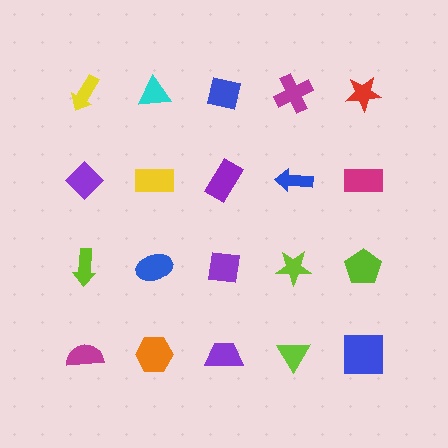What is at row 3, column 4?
A lime star.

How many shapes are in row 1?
5 shapes.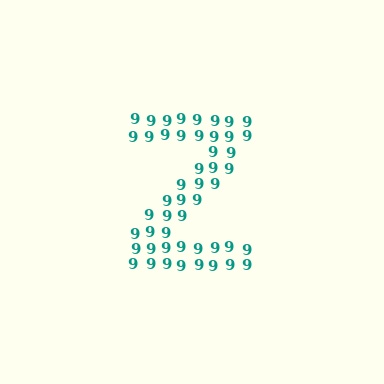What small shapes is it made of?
It is made of small digit 9's.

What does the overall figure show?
The overall figure shows the letter Z.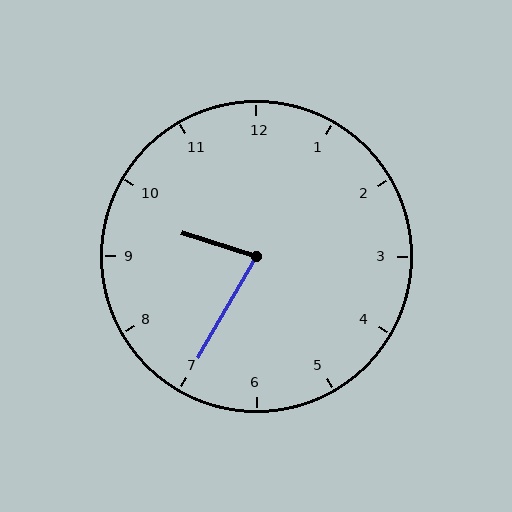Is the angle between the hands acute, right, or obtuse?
It is acute.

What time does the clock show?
9:35.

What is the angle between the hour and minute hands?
Approximately 78 degrees.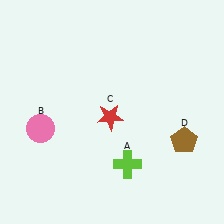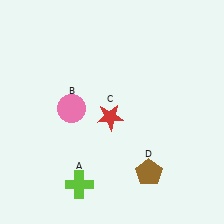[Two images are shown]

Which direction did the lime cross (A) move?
The lime cross (A) moved left.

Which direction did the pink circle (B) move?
The pink circle (B) moved right.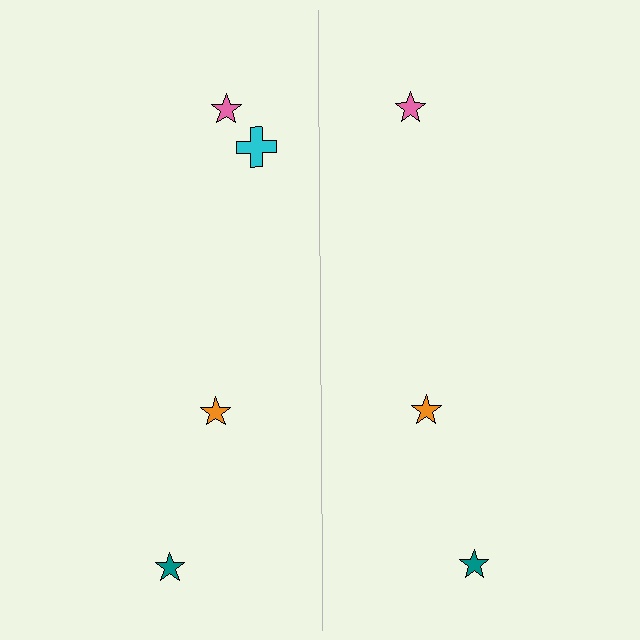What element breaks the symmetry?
A cyan cross is missing from the right side.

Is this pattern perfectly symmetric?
No, the pattern is not perfectly symmetric. A cyan cross is missing from the right side.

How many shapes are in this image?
There are 7 shapes in this image.